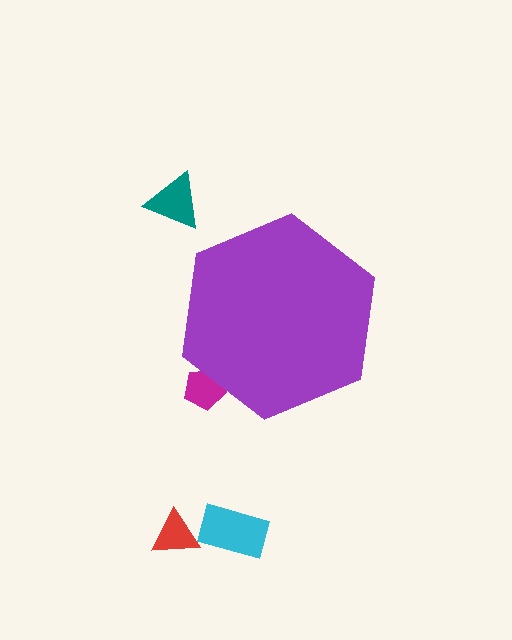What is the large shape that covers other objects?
A purple hexagon.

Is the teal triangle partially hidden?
No, the teal triangle is fully visible.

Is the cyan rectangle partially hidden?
No, the cyan rectangle is fully visible.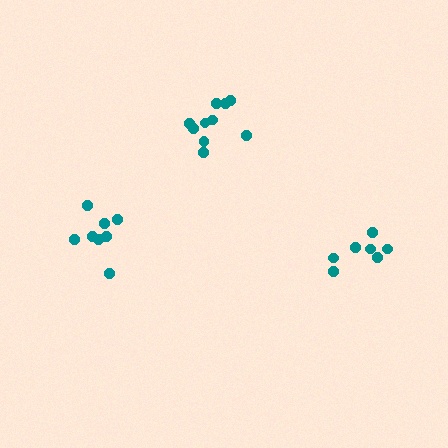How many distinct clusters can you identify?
There are 3 distinct clusters.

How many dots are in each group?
Group 1: 10 dots, Group 2: 7 dots, Group 3: 8 dots (25 total).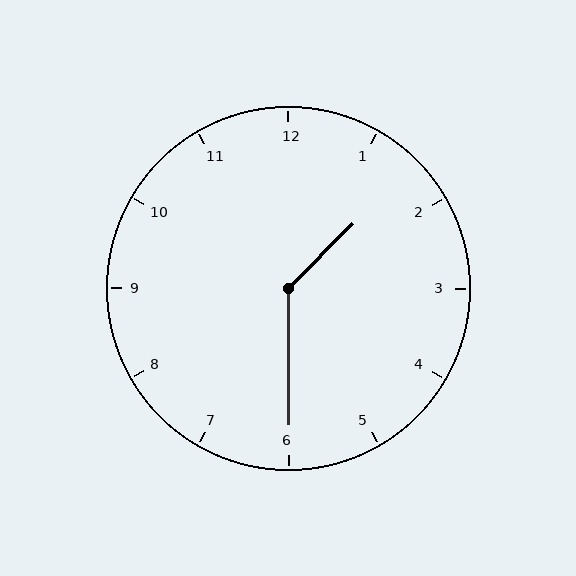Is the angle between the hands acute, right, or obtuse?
It is obtuse.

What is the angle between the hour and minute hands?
Approximately 135 degrees.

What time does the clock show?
1:30.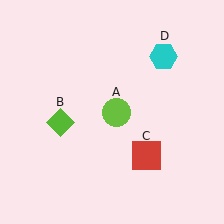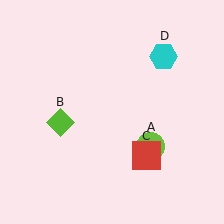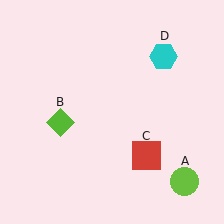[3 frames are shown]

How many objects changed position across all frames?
1 object changed position: lime circle (object A).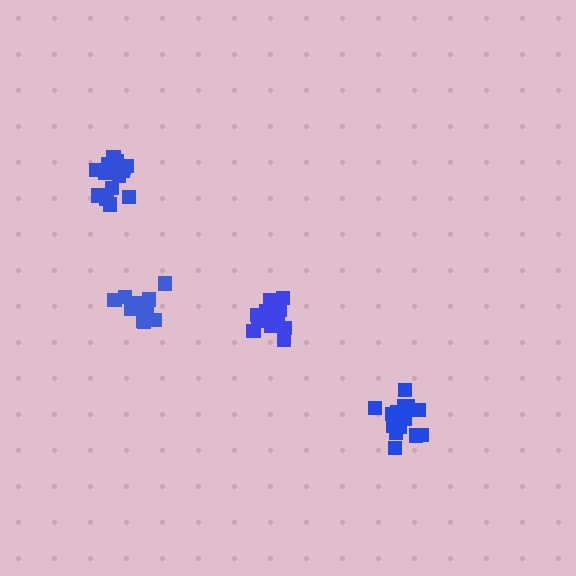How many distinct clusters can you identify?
There are 4 distinct clusters.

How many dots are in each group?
Group 1: 14 dots, Group 2: 12 dots, Group 3: 15 dots, Group 4: 14 dots (55 total).